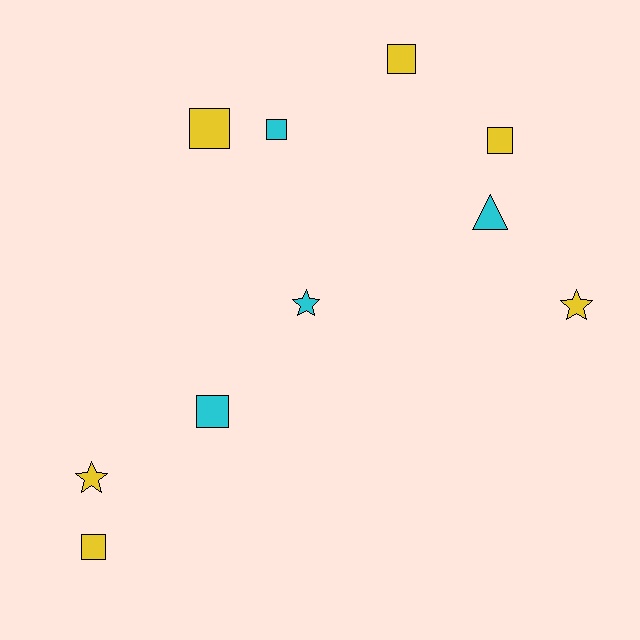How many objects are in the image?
There are 10 objects.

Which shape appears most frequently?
Square, with 6 objects.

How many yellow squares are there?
There are 4 yellow squares.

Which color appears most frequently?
Yellow, with 6 objects.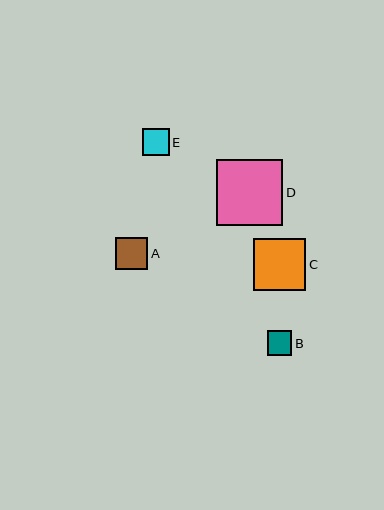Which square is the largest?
Square D is the largest with a size of approximately 66 pixels.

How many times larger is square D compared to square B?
Square D is approximately 2.7 times the size of square B.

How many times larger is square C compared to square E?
Square C is approximately 1.9 times the size of square E.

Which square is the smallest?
Square B is the smallest with a size of approximately 24 pixels.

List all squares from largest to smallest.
From largest to smallest: D, C, A, E, B.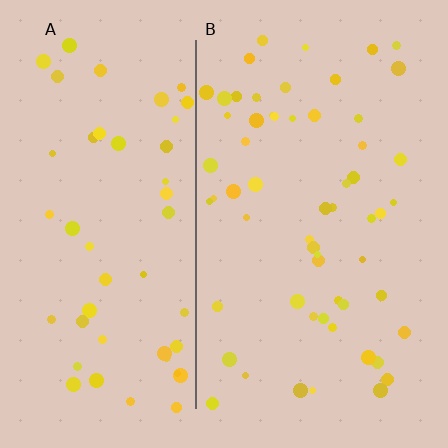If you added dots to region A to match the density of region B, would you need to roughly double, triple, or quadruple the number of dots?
Approximately double.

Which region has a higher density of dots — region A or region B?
B (the right).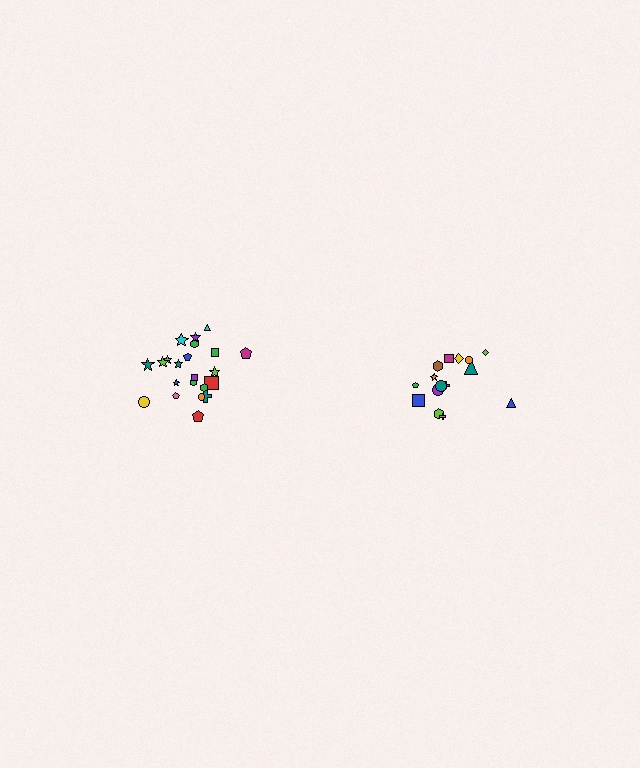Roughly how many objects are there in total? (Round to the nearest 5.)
Roughly 35 objects in total.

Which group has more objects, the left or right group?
The left group.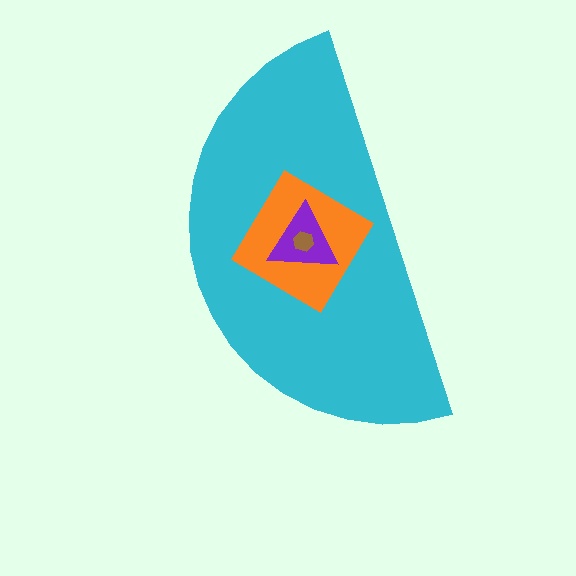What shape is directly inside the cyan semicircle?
The orange diamond.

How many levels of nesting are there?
4.